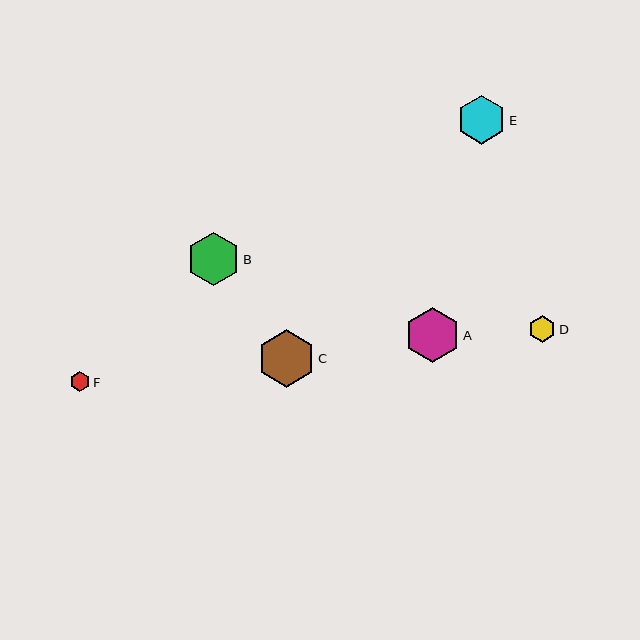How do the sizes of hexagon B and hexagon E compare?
Hexagon B and hexagon E are approximately the same size.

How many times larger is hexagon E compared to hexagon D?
Hexagon E is approximately 1.8 times the size of hexagon D.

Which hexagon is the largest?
Hexagon C is the largest with a size of approximately 57 pixels.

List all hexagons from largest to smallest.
From largest to smallest: C, A, B, E, D, F.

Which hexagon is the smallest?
Hexagon F is the smallest with a size of approximately 20 pixels.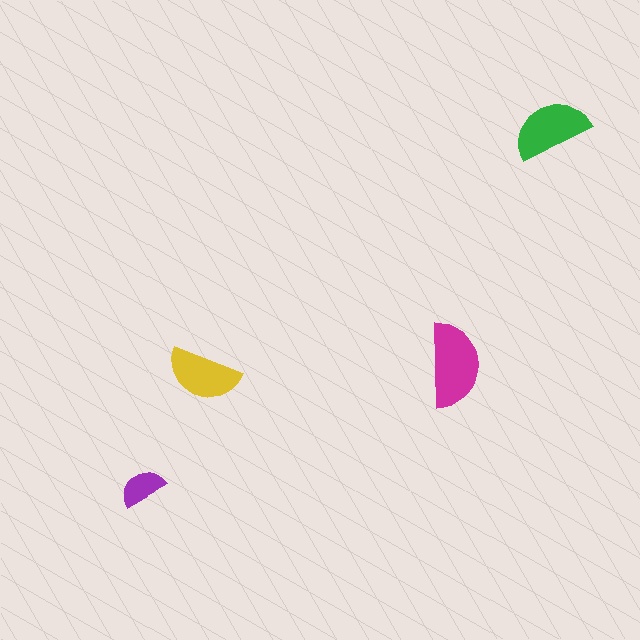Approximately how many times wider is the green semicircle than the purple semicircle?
About 1.5 times wider.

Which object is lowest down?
The purple semicircle is bottommost.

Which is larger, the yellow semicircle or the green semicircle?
The green one.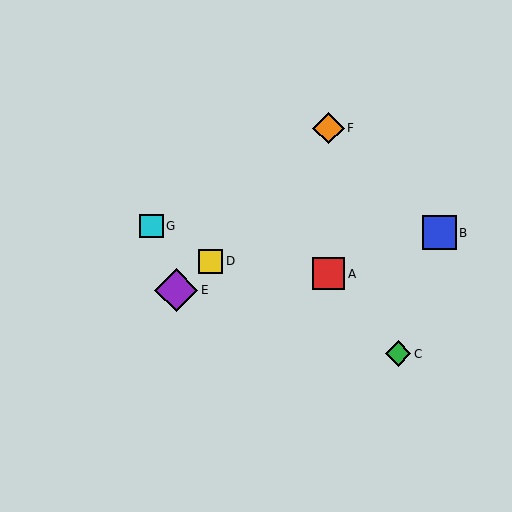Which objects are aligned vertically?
Objects A, F are aligned vertically.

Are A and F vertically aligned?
Yes, both are at x≈328.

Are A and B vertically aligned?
No, A is at x≈328 and B is at x≈439.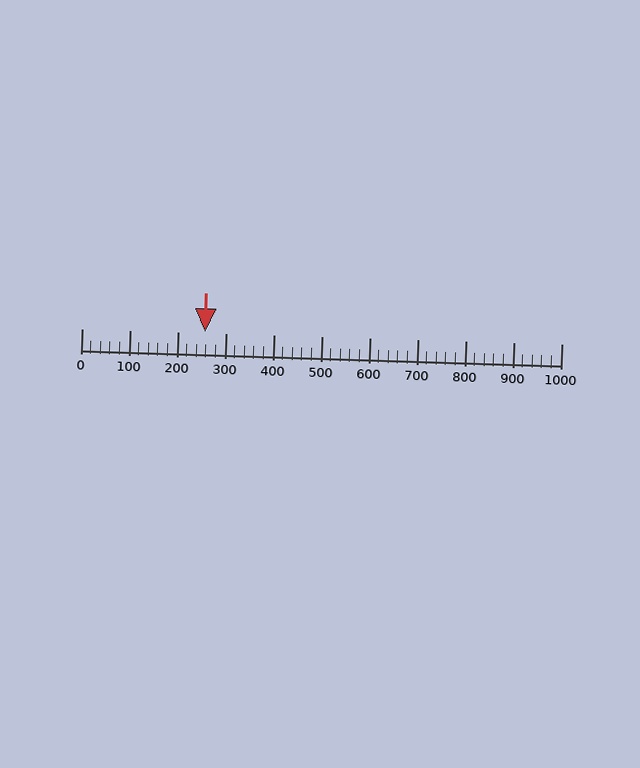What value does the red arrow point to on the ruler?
The red arrow points to approximately 257.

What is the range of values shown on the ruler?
The ruler shows values from 0 to 1000.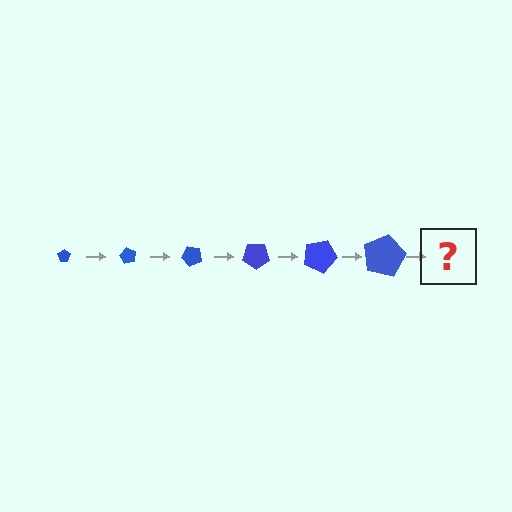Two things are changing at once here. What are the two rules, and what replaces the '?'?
The two rules are that the pentagon grows larger each step and it rotates 60 degrees each step. The '?' should be a pentagon, larger than the previous one and rotated 360 degrees from the start.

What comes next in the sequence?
The next element should be a pentagon, larger than the previous one and rotated 360 degrees from the start.